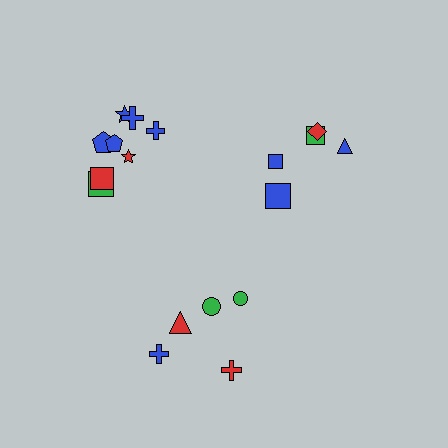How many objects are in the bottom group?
There are 5 objects.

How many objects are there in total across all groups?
There are 18 objects.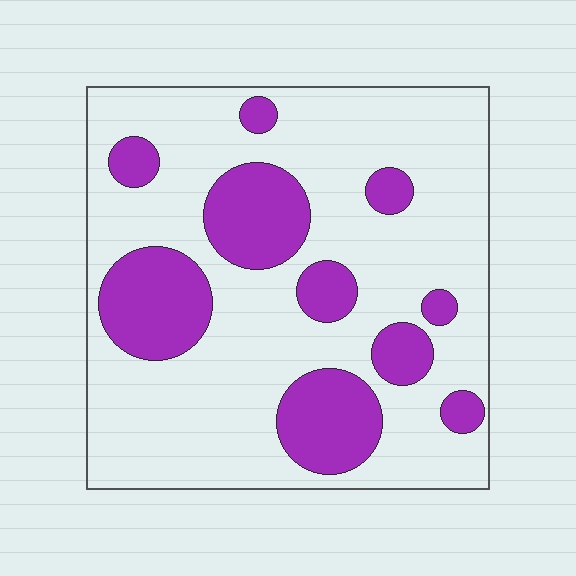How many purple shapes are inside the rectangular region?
10.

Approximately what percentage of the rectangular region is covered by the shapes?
Approximately 25%.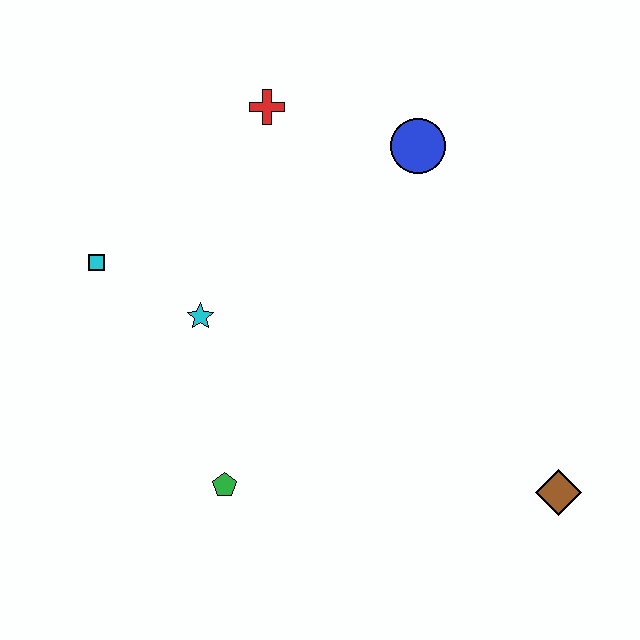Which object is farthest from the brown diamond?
The cyan square is farthest from the brown diamond.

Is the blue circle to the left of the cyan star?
No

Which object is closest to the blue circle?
The red cross is closest to the blue circle.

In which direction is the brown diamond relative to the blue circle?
The brown diamond is below the blue circle.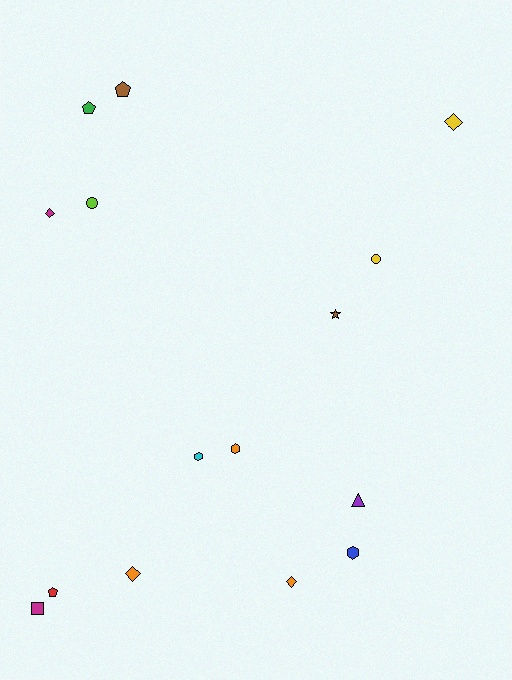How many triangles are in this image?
There is 1 triangle.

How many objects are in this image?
There are 15 objects.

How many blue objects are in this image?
There is 1 blue object.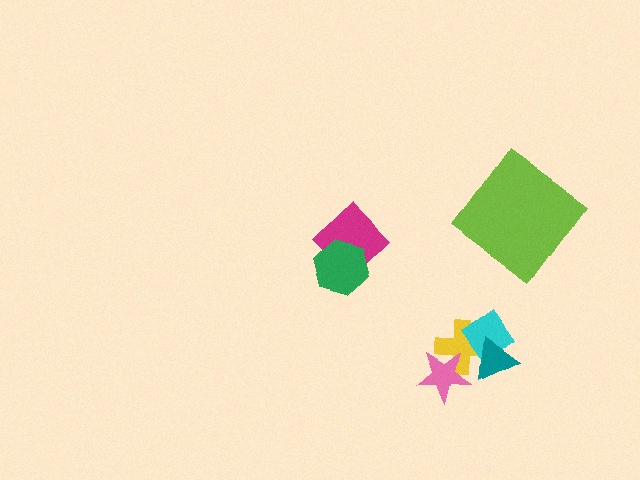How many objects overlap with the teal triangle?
2 objects overlap with the teal triangle.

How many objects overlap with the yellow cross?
3 objects overlap with the yellow cross.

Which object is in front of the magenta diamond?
The green hexagon is in front of the magenta diamond.